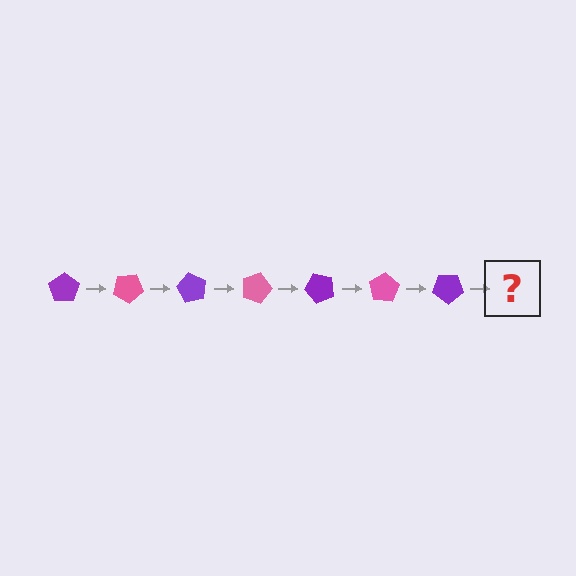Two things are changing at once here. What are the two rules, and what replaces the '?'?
The two rules are that it rotates 30 degrees each step and the color cycles through purple and pink. The '?' should be a pink pentagon, rotated 210 degrees from the start.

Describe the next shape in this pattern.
It should be a pink pentagon, rotated 210 degrees from the start.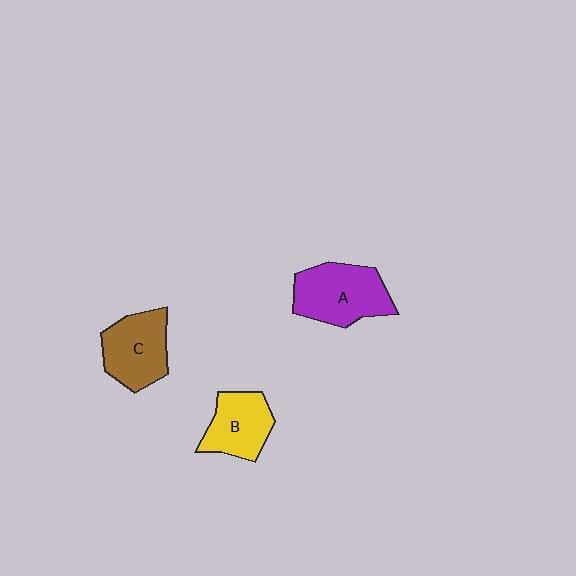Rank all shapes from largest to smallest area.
From largest to smallest: A (purple), C (brown), B (yellow).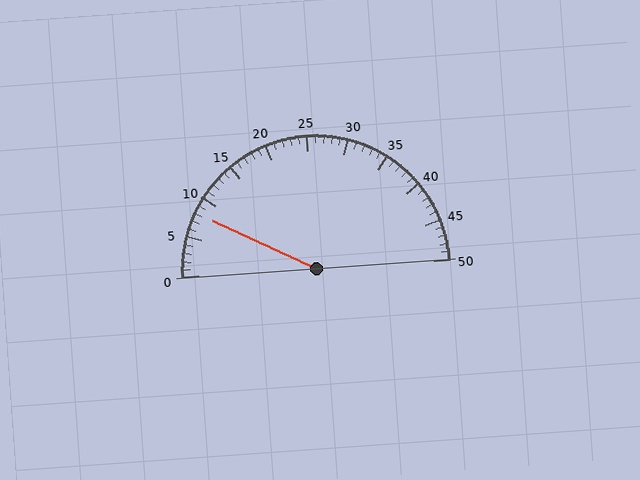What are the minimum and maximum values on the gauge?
The gauge ranges from 0 to 50.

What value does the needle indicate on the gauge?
The needle indicates approximately 8.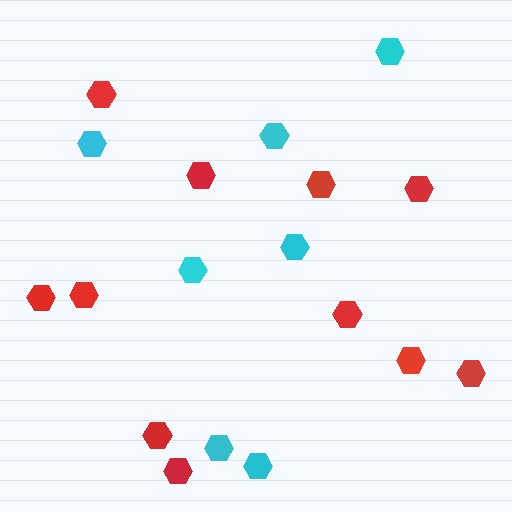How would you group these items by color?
There are 2 groups: one group of cyan hexagons (7) and one group of red hexagons (11).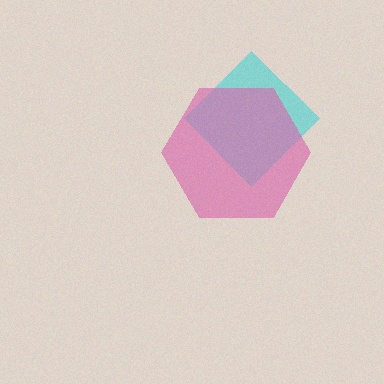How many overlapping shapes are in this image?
There are 2 overlapping shapes in the image.